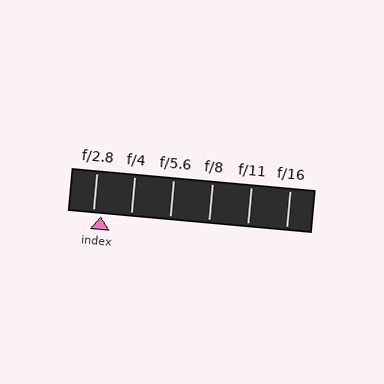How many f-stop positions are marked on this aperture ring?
There are 6 f-stop positions marked.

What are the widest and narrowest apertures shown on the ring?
The widest aperture shown is f/2.8 and the narrowest is f/16.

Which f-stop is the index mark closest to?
The index mark is closest to f/2.8.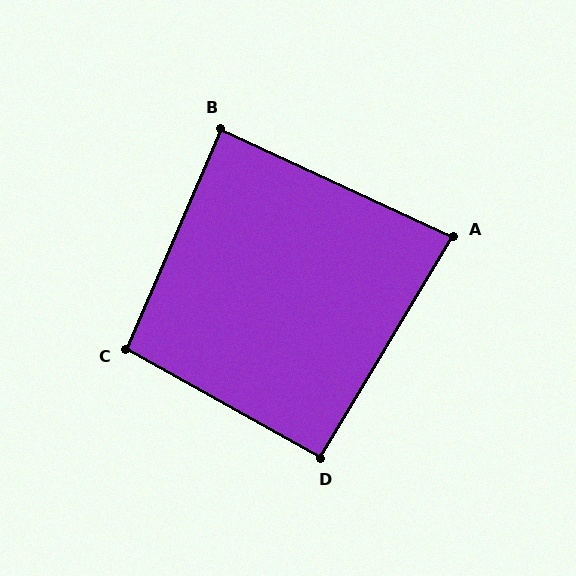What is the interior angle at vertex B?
Approximately 88 degrees (approximately right).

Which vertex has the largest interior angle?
C, at approximately 96 degrees.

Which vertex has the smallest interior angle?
A, at approximately 84 degrees.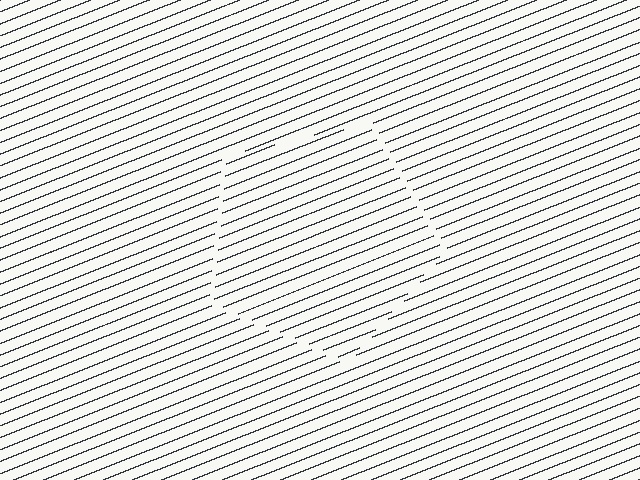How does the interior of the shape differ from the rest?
The interior of the shape contains the same grating, shifted by half a period — the contour is defined by the phase discontinuity where line-ends from the inner and outer gratings abut.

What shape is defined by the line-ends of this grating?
An illusory pentagon. The interior of the shape contains the same grating, shifted by half a period — the contour is defined by the phase discontinuity where line-ends from the inner and outer gratings abut.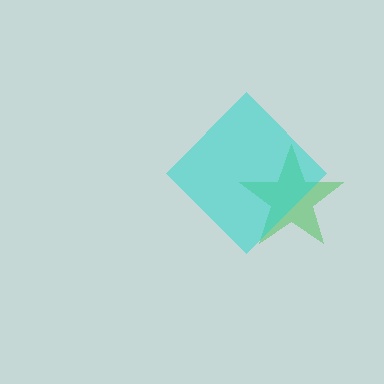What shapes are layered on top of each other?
The layered shapes are: a green star, a cyan diamond.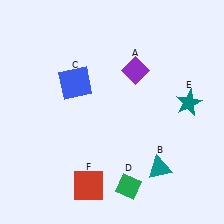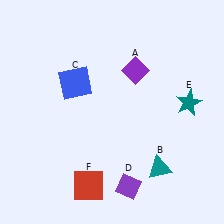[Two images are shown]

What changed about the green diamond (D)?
In Image 1, D is green. In Image 2, it changed to purple.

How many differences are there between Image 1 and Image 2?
There is 1 difference between the two images.